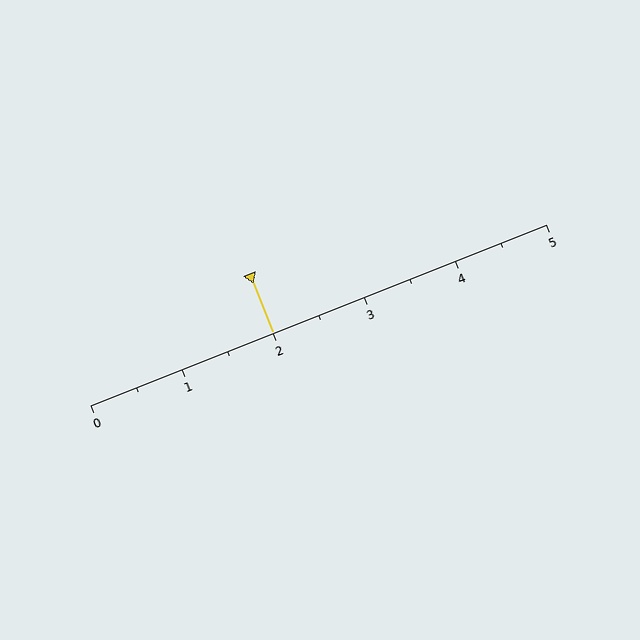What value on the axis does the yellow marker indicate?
The marker indicates approximately 2.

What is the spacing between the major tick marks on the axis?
The major ticks are spaced 1 apart.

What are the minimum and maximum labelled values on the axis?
The axis runs from 0 to 5.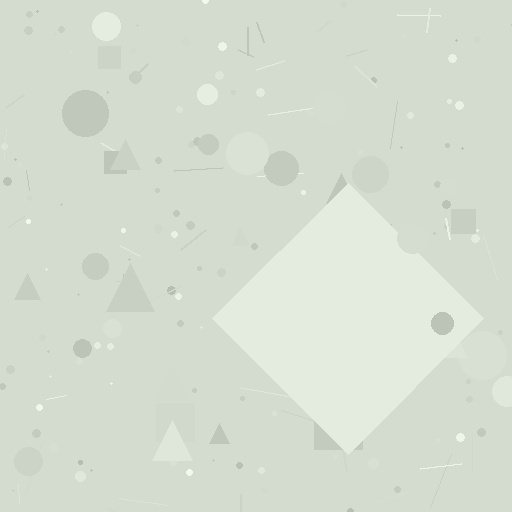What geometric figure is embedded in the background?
A diamond is embedded in the background.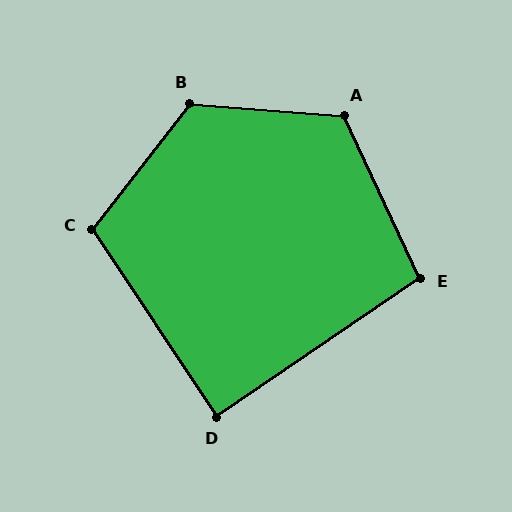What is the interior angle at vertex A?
Approximately 119 degrees (obtuse).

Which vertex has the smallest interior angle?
D, at approximately 89 degrees.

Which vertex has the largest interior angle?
B, at approximately 124 degrees.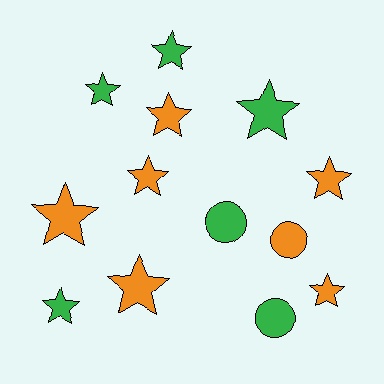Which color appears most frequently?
Orange, with 7 objects.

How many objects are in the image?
There are 13 objects.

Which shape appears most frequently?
Star, with 10 objects.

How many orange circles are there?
There is 1 orange circle.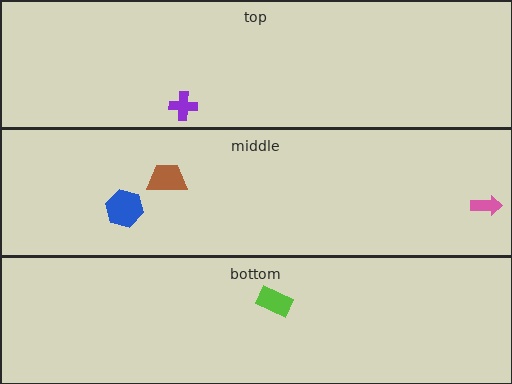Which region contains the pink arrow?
The middle region.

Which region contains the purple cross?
The top region.